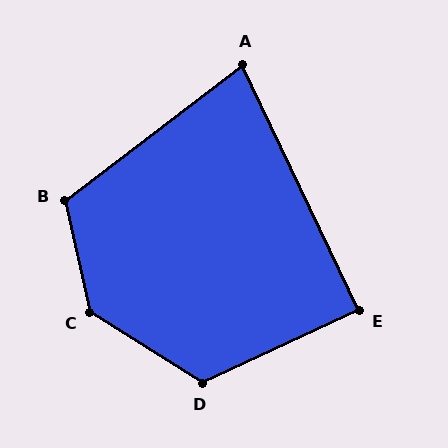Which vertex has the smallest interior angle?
A, at approximately 78 degrees.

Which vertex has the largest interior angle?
C, at approximately 135 degrees.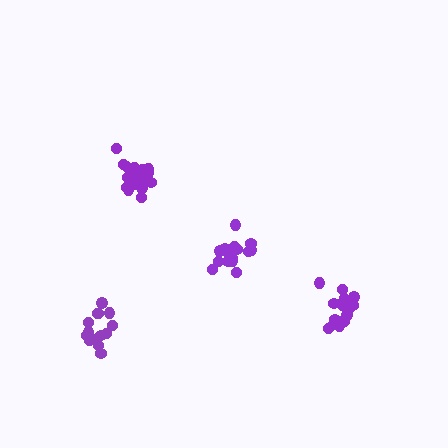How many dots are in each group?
Group 1: 15 dots, Group 2: 21 dots, Group 3: 18 dots, Group 4: 20 dots (74 total).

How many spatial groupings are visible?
There are 4 spatial groupings.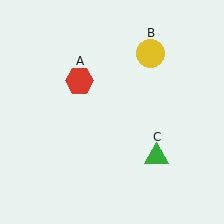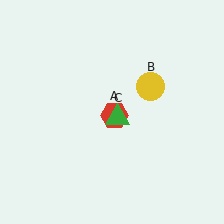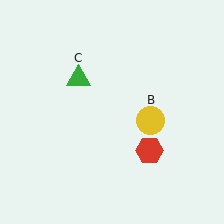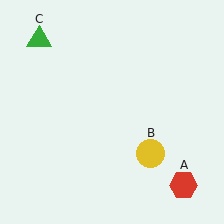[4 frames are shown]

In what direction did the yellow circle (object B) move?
The yellow circle (object B) moved down.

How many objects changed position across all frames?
3 objects changed position: red hexagon (object A), yellow circle (object B), green triangle (object C).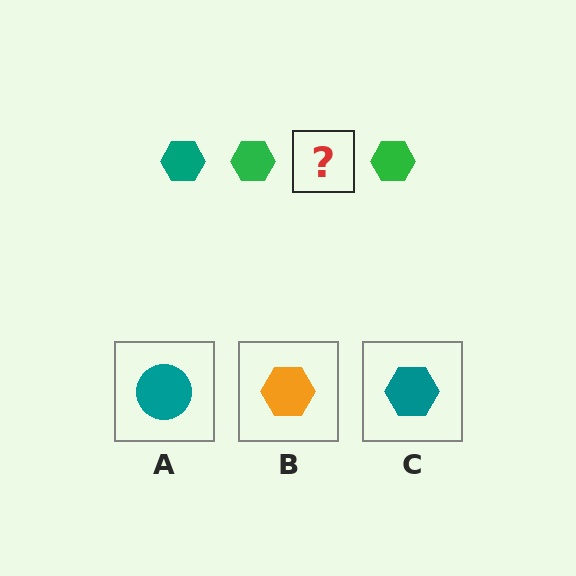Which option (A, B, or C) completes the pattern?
C.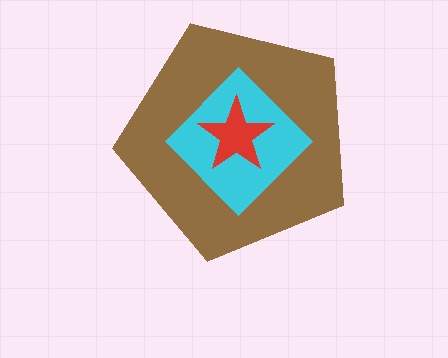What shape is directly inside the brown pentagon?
The cyan diamond.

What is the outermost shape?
The brown pentagon.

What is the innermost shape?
The red star.